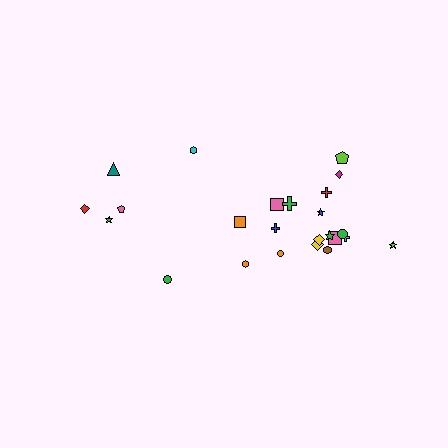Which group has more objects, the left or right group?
The right group.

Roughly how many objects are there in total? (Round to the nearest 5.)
Roughly 25 objects in total.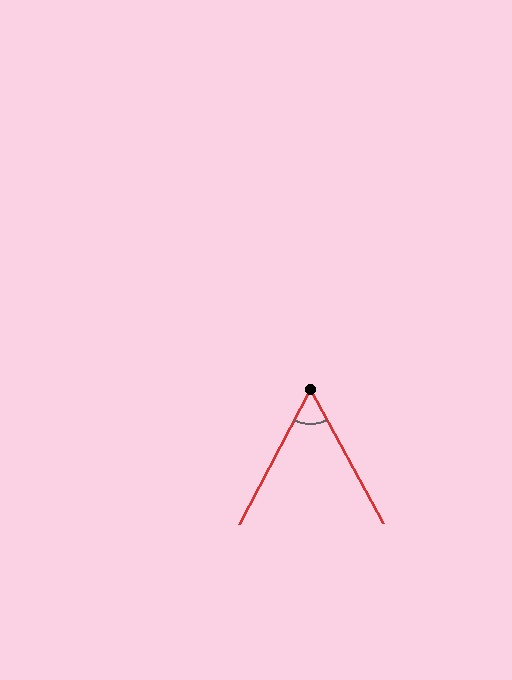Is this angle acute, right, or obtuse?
It is acute.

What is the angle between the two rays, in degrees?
Approximately 57 degrees.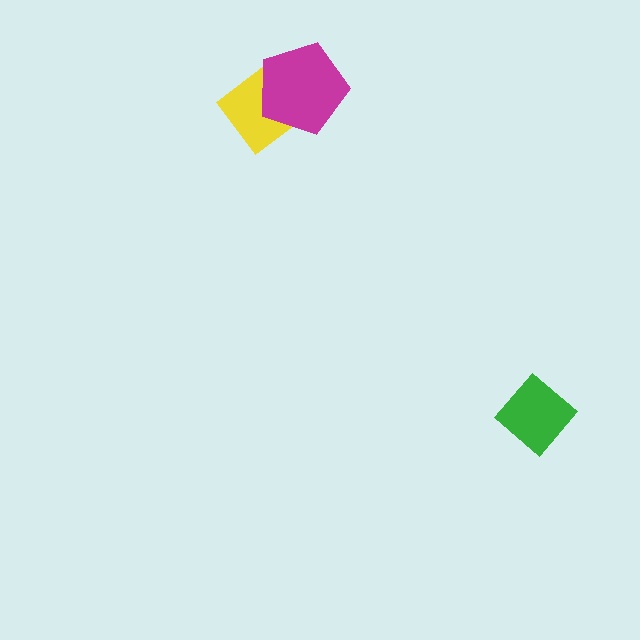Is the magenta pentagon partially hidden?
No, no other shape covers it.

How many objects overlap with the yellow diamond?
1 object overlaps with the yellow diamond.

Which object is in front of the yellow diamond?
The magenta pentagon is in front of the yellow diamond.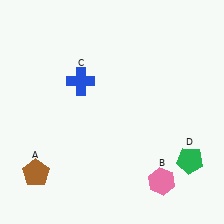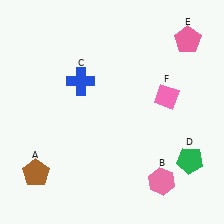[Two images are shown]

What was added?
A pink pentagon (E), a pink diamond (F) were added in Image 2.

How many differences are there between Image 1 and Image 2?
There are 2 differences between the two images.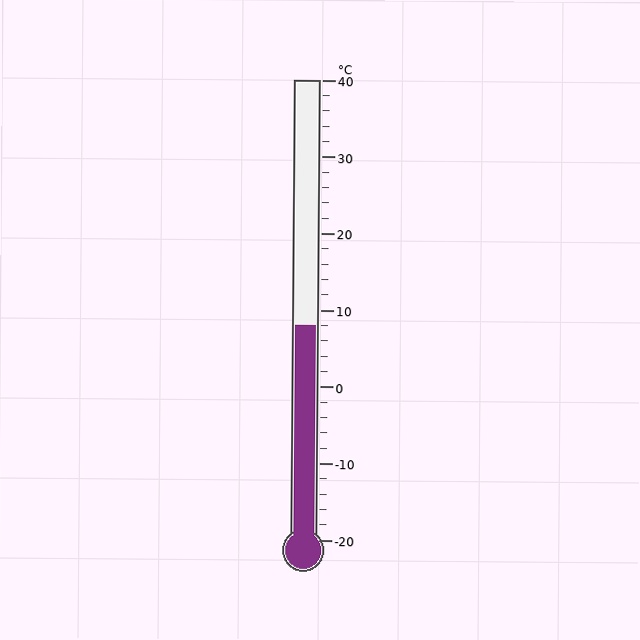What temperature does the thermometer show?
The thermometer shows approximately 8°C.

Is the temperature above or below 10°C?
The temperature is below 10°C.